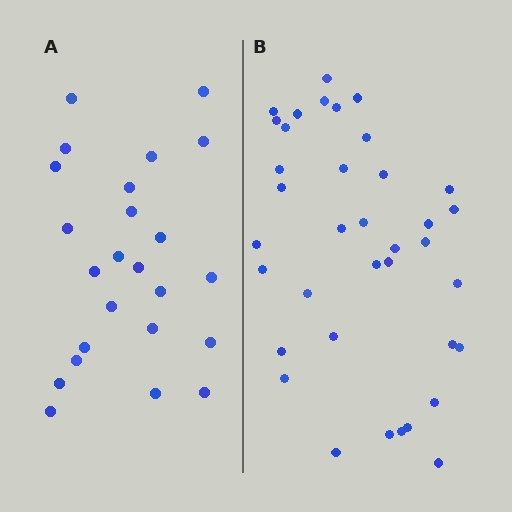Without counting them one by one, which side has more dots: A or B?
Region B (the right region) has more dots.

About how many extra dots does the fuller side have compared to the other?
Region B has approximately 15 more dots than region A.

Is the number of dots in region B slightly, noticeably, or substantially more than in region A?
Region B has substantially more. The ratio is roughly 1.5 to 1.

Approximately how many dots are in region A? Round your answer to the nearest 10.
About 20 dots. (The exact count is 24, which rounds to 20.)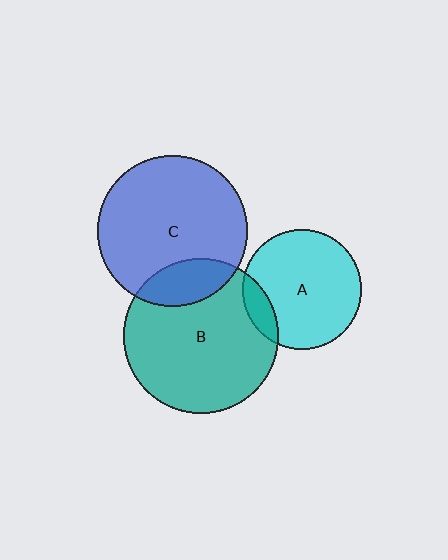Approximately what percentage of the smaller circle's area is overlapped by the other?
Approximately 15%.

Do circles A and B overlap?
Yes.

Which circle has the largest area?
Circle B (teal).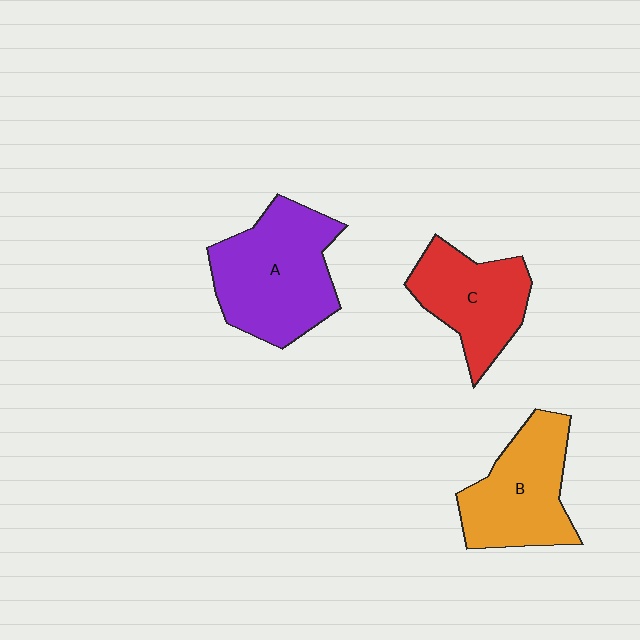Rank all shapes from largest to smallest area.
From largest to smallest: A (purple), B (orange), C (red).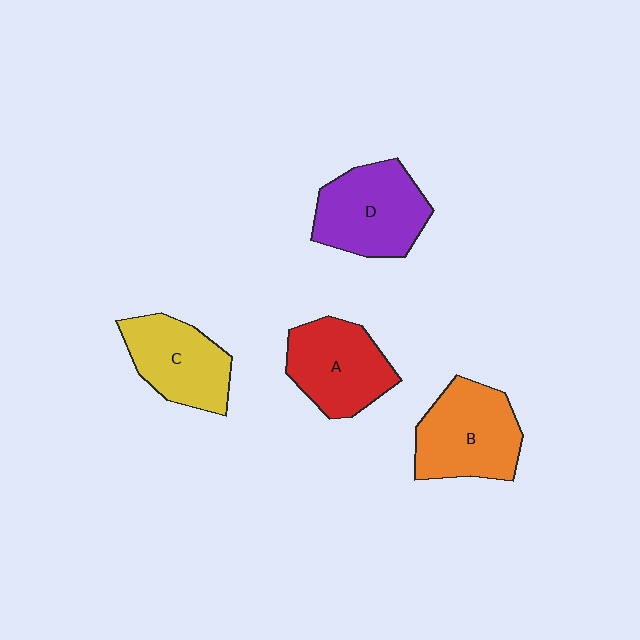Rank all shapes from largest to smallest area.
From largest to smallest: D (purple), B (orange), A (red), C (yellow).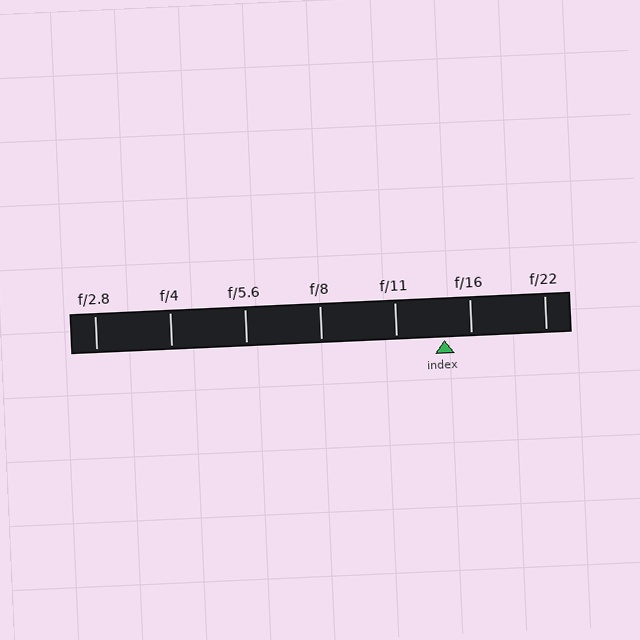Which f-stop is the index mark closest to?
The index mark is closest to f/16.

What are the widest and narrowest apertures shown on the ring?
The widest aperture shown is f/2.8 and the narrowest is f/22.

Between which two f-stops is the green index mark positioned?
The index mark is between f/11 and f/16.